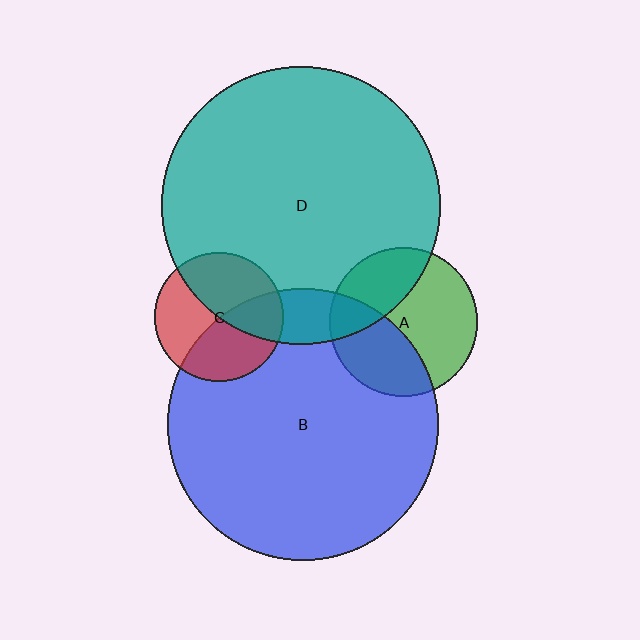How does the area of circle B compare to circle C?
Approximately 4.4 times.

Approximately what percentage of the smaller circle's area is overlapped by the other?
Approximately 45%.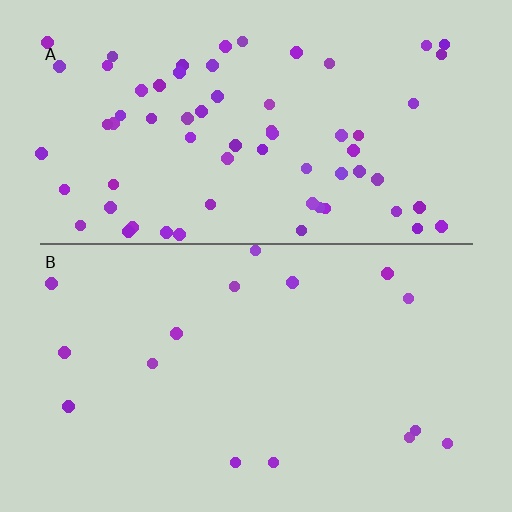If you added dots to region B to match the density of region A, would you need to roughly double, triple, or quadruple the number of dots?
Approximately quadruple.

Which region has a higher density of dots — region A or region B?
A (the top).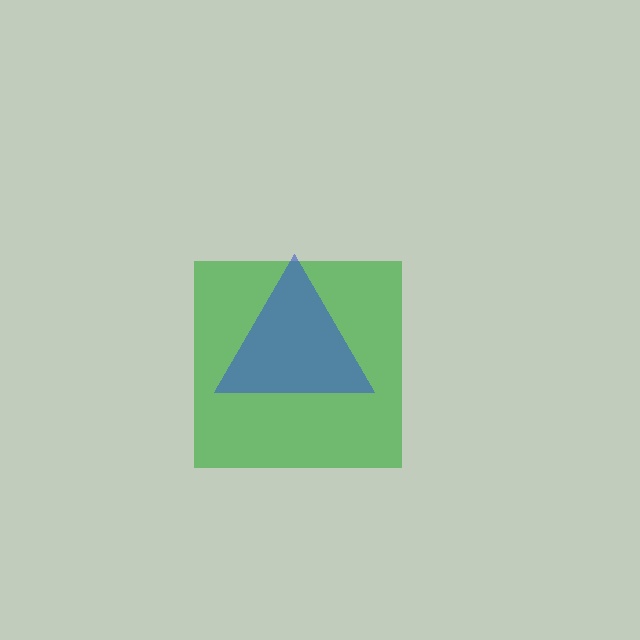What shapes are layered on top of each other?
The layered shapes are: a green square, a blue triangle.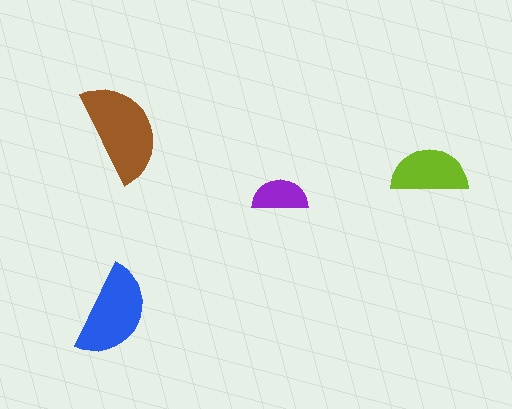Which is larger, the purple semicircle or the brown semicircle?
The brown one.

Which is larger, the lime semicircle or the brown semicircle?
The brown one.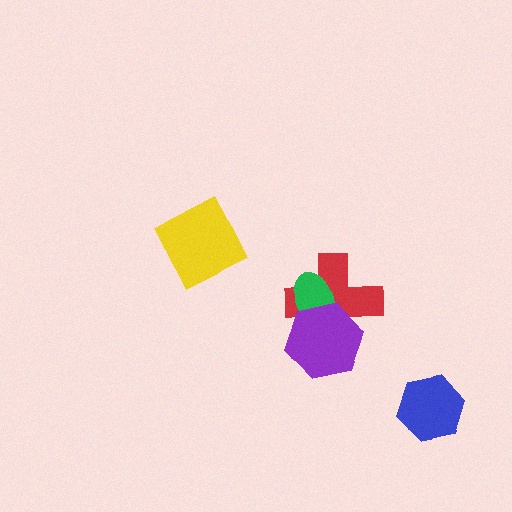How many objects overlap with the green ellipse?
2 objects overlap with the green ellipse.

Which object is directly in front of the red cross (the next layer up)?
The green ellipse is directly in front of the red cross.